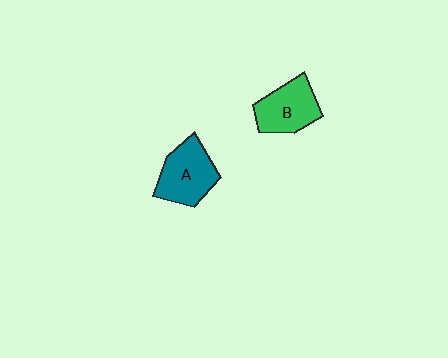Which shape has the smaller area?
Shape B (green).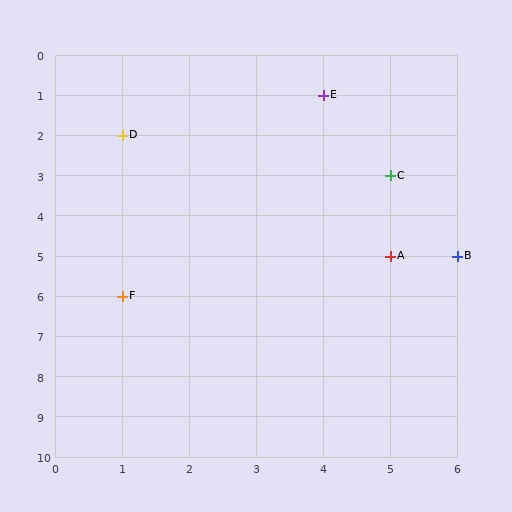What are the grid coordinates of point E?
Point E is at grid coordinates (4, 1).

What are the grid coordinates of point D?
Point D is at grid coordinates (1, 2).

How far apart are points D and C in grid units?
Points D and C are 4 columns and 1 row apart (about 4.1 grid units diagonally).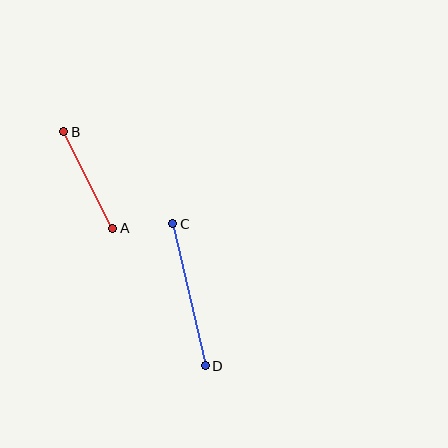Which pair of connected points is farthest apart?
Points C and D are farthest apart.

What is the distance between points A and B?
The distance is approximately 108 pixels.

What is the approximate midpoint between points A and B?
The midpoint is at approximately (88, 180) pixels.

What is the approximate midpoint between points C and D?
The midpoint is at approximately (189, 295) pixels.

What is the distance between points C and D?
The distance is approximately 146 pixels.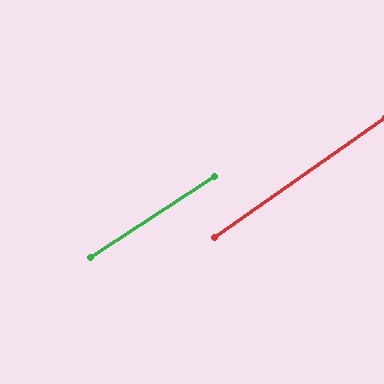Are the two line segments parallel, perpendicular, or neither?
Parallel — their directions differ by only 1.8°.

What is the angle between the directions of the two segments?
Approximately 2 degrees.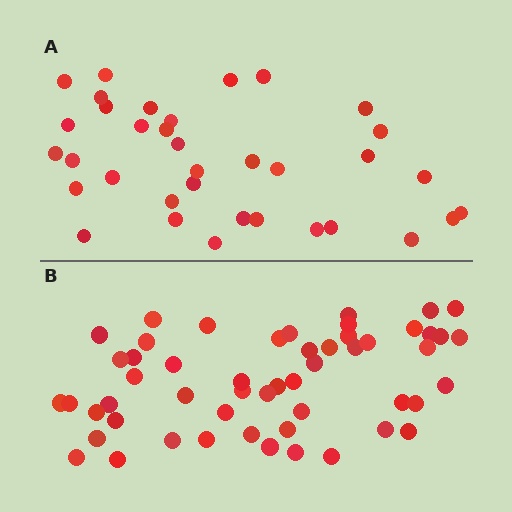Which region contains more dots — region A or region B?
Region B (the bottom region) has more dots.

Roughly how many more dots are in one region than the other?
Region B has approximately 20 more dots than region A.